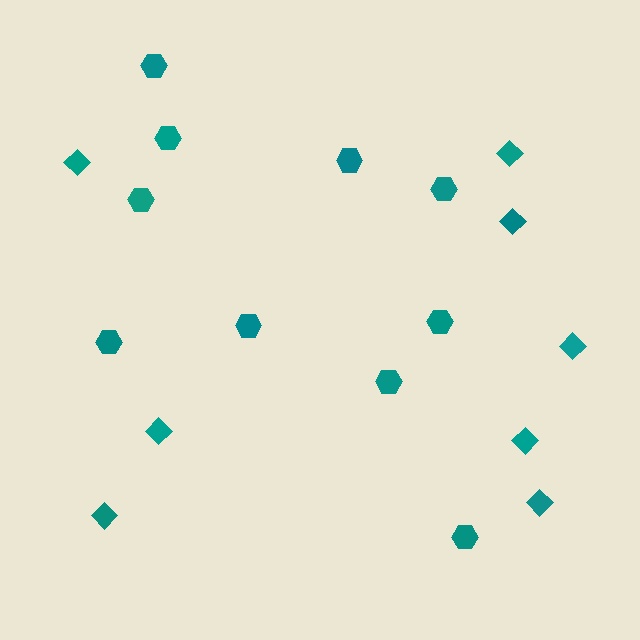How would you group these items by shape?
There are 2 groups: one group of diamonds (8) and one group of hexagons (10).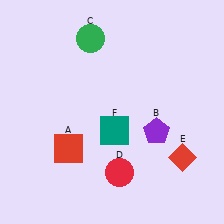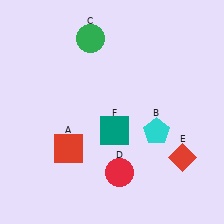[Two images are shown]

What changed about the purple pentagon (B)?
In Image 1, B is purple. In Image 2, it changed to cyan.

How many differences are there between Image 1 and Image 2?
There is 1 difference between the two images.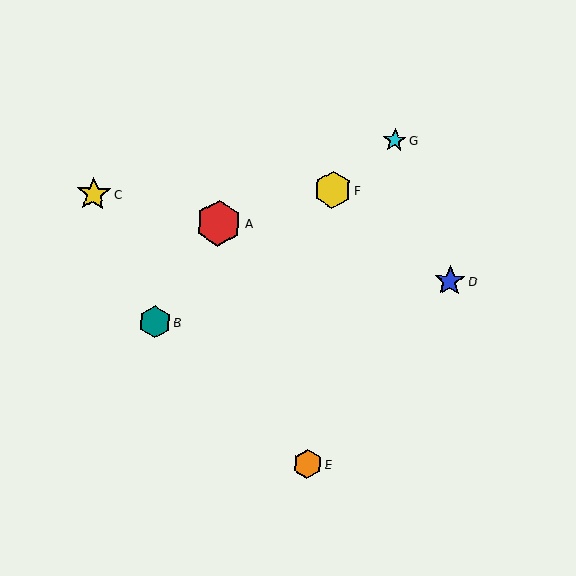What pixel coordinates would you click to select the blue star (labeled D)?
Click at (450, 281) to select the blue star D.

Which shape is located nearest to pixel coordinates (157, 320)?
The teal hexagon (labeled B) at (155, 322) is nearest to that location.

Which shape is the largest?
The red hexagon (labeled A) is the largest.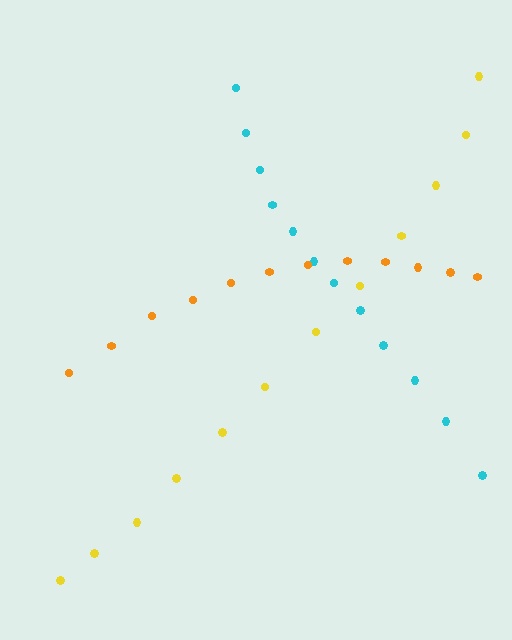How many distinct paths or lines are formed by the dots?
There are 3 distinct paths.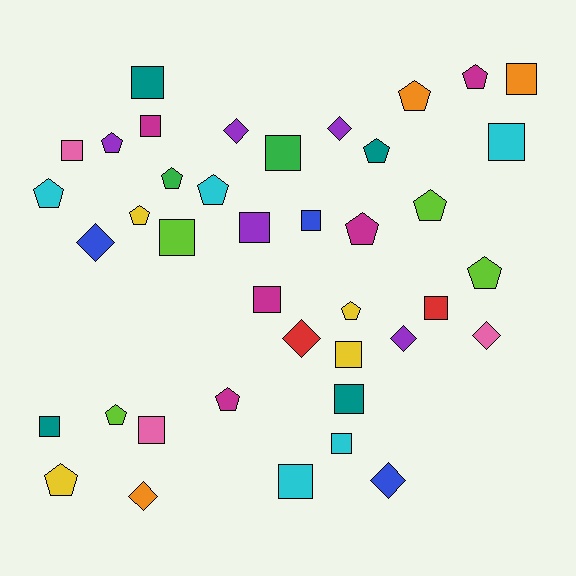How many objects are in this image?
There are 40 objects.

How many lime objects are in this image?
There are 4 lime objects.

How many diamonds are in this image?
There are 8 diamonds.